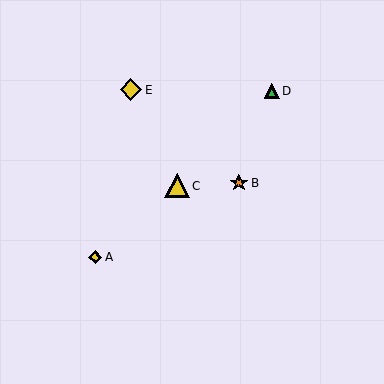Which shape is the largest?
The yellow triangle (labeled C) is the largest.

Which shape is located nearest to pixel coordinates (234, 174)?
The orange star (labeled B) at (239, 183) is nearest to that location.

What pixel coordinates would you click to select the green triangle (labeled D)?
Click at (272, 91) to select the green triangle D.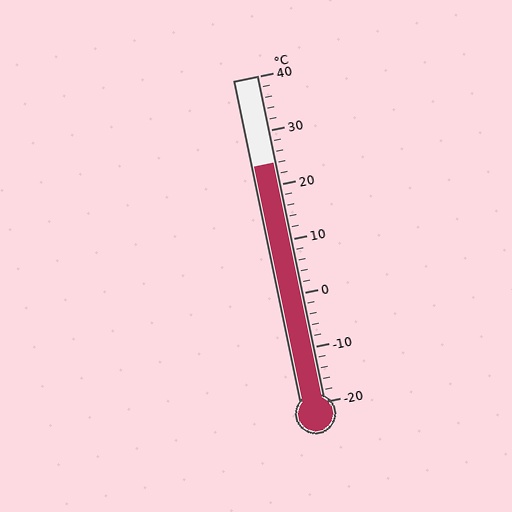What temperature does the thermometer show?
The thermometer shows approximately 24°C.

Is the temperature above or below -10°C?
The temperature is above -10°C.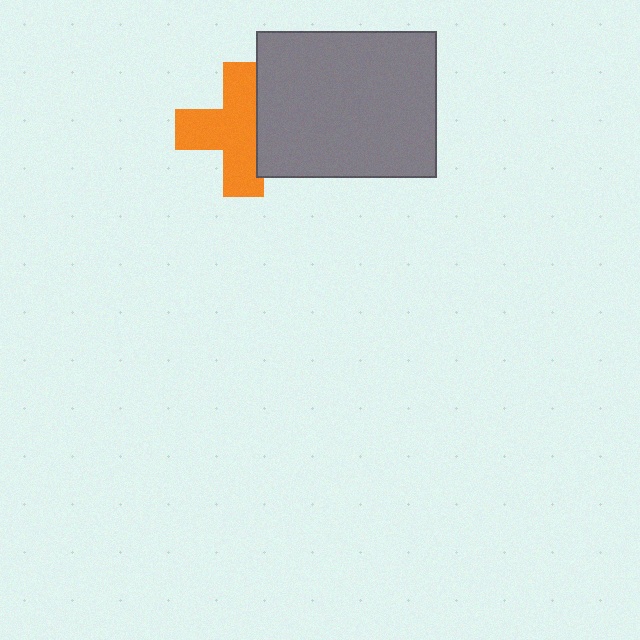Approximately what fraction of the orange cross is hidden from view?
Roughly 31% of the orange cross is hidden behind the gray rectangle.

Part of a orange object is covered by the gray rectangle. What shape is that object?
It is a cross.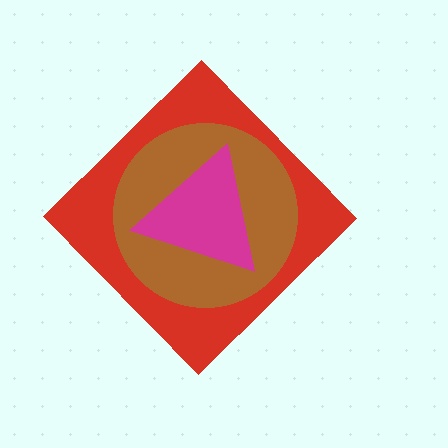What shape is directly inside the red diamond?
The brown circle.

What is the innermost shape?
The magenta triangle.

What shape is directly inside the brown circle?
The magenta triangle.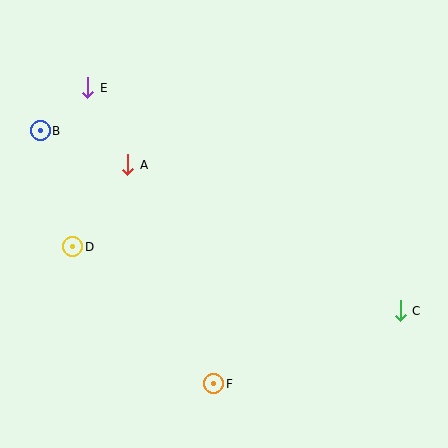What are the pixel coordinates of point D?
Point D is at (73, 247).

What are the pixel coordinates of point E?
Point E is at (88, 88).